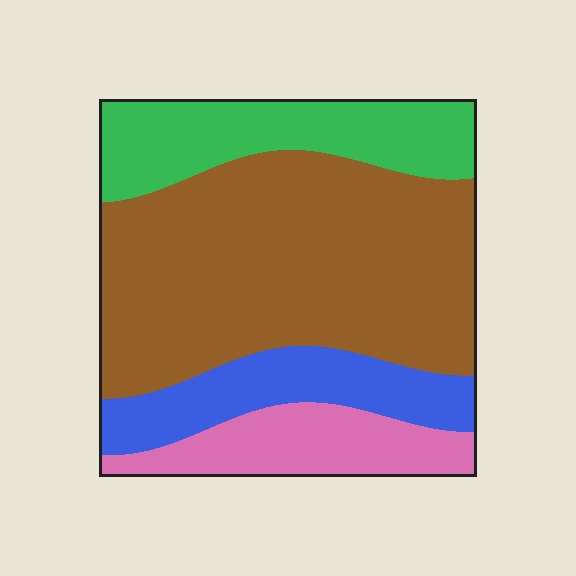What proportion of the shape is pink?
Pink covers roughly 15% of the shape.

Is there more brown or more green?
Brown.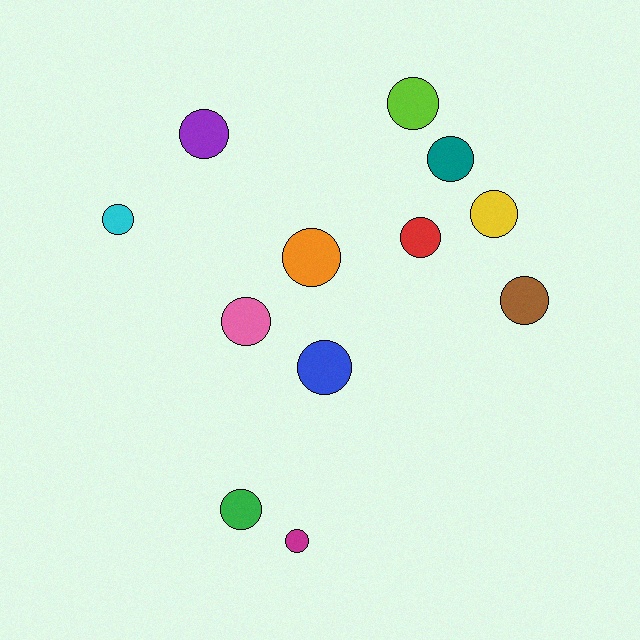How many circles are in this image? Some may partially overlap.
There are 12 circles.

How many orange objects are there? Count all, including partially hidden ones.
There is 1 orange object.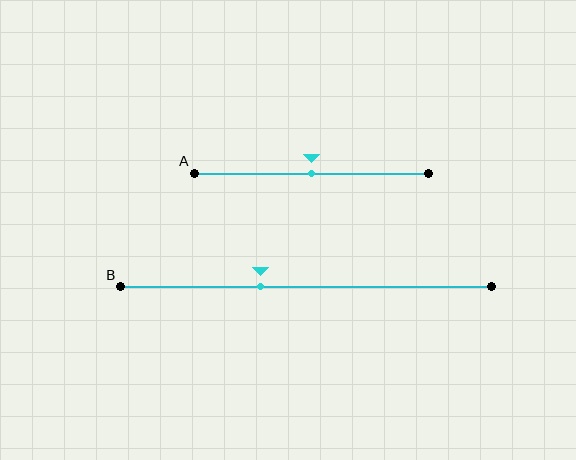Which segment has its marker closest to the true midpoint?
Segment A has its marker closest to the true midpoint.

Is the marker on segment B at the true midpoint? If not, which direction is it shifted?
No, the marker on segment B is shifted to the left by about 12% of the segment length.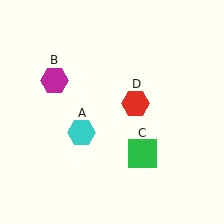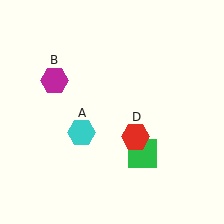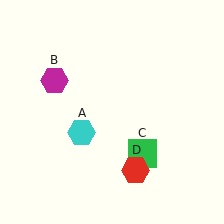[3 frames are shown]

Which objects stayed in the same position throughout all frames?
Cyan hexagon (object A) and magenta hexagon (object B) and green square (object C) remained stationary.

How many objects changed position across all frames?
1 object changed position: red hexagon (object D).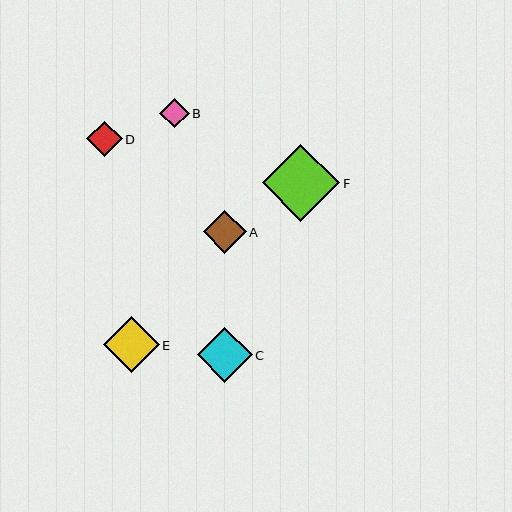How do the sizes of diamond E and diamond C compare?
Diamond E and diamond C are approximately the same size.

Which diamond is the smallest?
Diamond B is the smallest with a size of approximately 29 pixels.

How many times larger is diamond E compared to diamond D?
Diamond E is approximately 1.6 times the size of diamond D.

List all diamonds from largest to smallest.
From largest to smallest: F, E, C, A, D, B.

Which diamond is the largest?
Diamond F is the largest with a size of approximately 78 pixels.